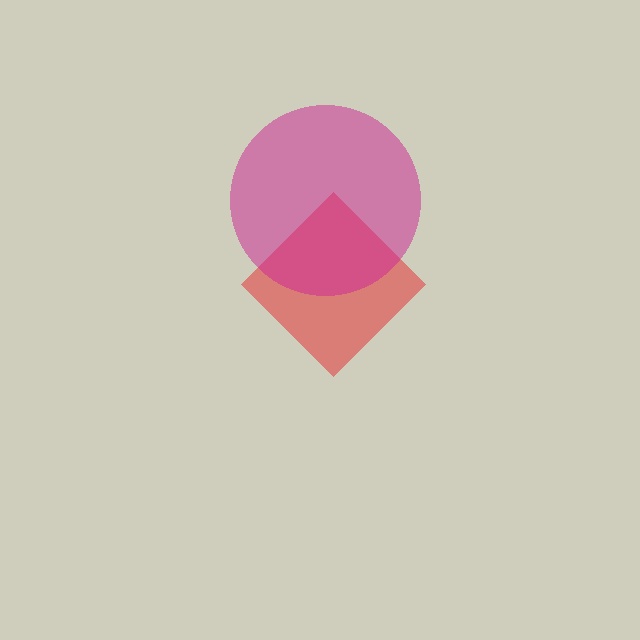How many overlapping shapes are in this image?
There are 2 overlapping shapes in the image.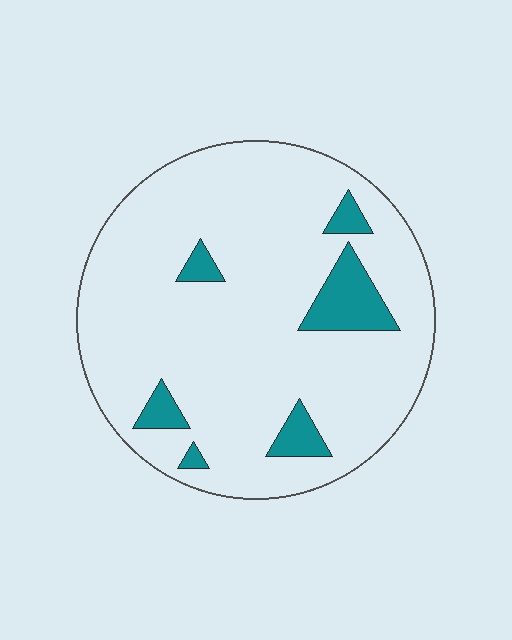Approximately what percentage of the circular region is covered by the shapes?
Approximately 10%.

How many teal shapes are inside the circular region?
6.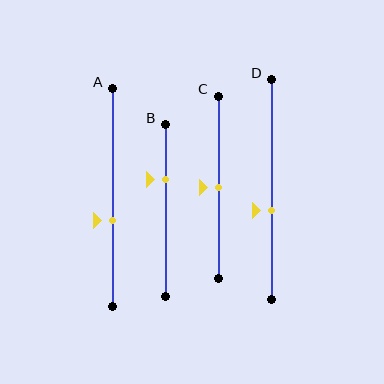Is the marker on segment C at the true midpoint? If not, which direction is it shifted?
Yes, the marker on segment C is at the true midpoint.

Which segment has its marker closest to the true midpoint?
Segment C has its marker closest to the true midpoint.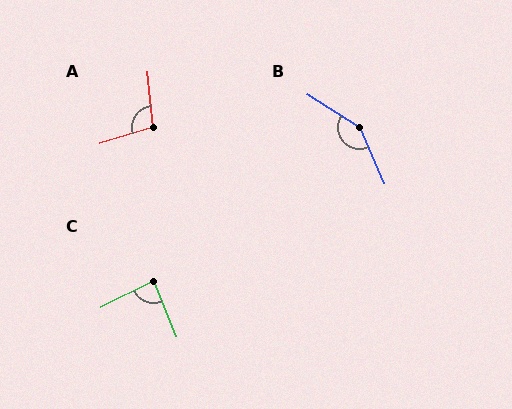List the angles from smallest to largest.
C (86°), A (102°), B (146°).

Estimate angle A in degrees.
Approximately 102 degrees.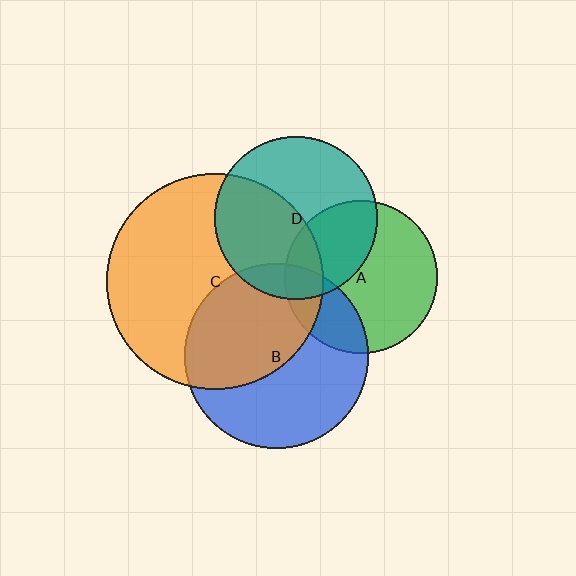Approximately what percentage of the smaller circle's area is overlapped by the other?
Approximately 25%.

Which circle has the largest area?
Circle C (orange).